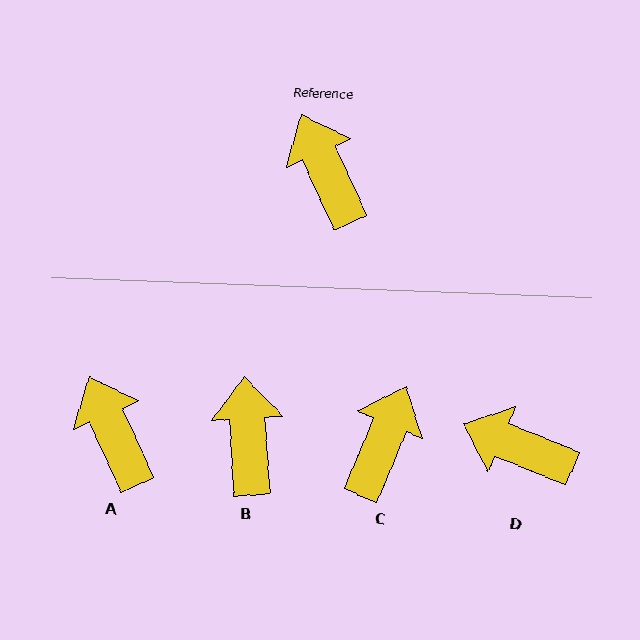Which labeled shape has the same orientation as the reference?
A.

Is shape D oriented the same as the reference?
No, it is off by about 43 degrees.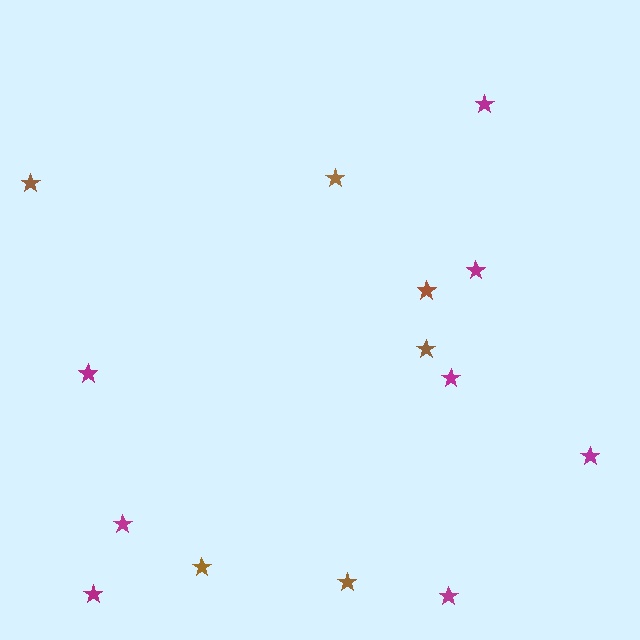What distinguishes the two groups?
There are 2 groups: one group of magenta stars (8) and one group of brown stars (6).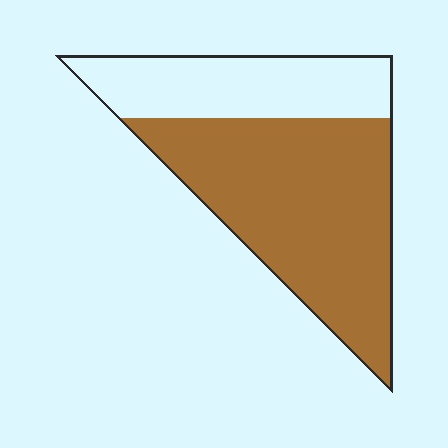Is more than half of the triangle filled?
Yes.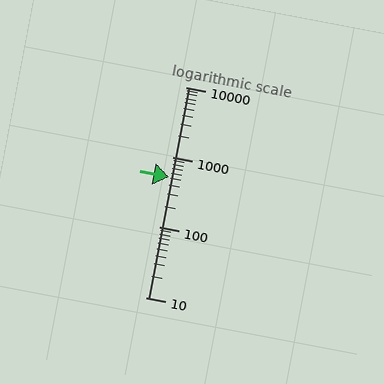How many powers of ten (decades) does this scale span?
The scale spans 3 decades, from 10 to 10000.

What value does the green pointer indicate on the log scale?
The pointer indicates approximately 530.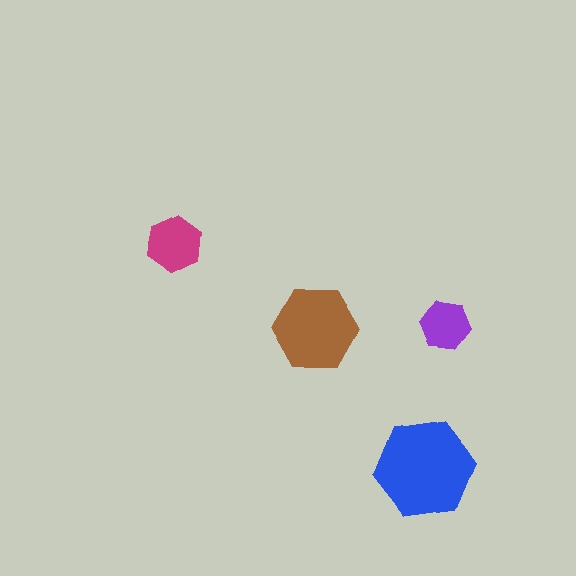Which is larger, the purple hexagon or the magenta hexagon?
The magenta one.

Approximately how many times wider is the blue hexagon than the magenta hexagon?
About 2 times wider.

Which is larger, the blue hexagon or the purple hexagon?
The blue one.